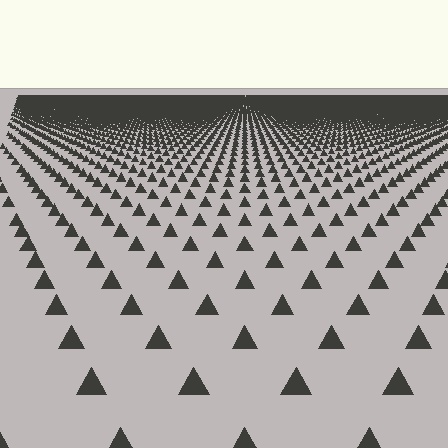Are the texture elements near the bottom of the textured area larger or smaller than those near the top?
Larger. Near the bottom, elements are closer to the viewer and appear at a bigger on-screen size.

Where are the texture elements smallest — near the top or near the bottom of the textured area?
Near the top.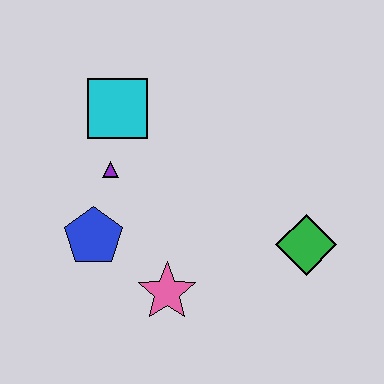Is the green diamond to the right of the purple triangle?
Yes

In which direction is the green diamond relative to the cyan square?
The green diamond is to the right of the cyan square.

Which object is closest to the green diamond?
The pink star is closest to the green diamond.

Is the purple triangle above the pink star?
Yes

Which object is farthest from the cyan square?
The green diamond is farthest from the cyan square.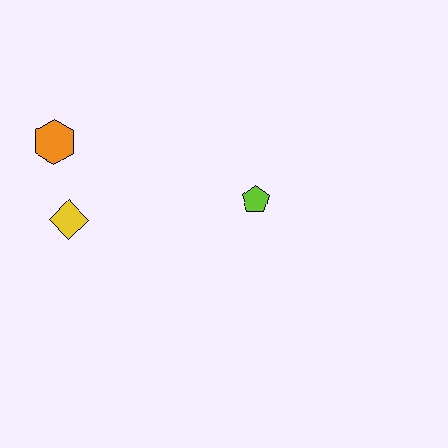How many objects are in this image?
There are 3 objects.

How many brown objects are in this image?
There are no brown objects.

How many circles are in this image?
There are no circles.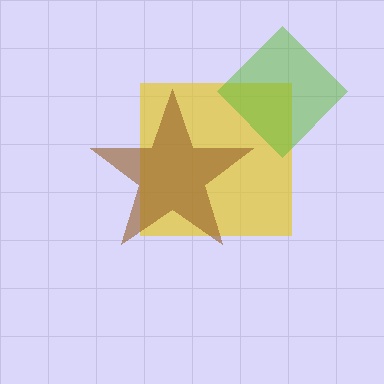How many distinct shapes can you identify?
There are 3 distinct shapes: a yellow square, a lime diamond, a brown star.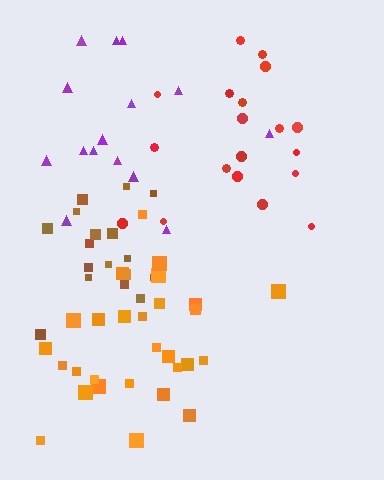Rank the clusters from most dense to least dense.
brown, orange, red, purple.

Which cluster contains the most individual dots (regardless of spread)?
Orange (29).